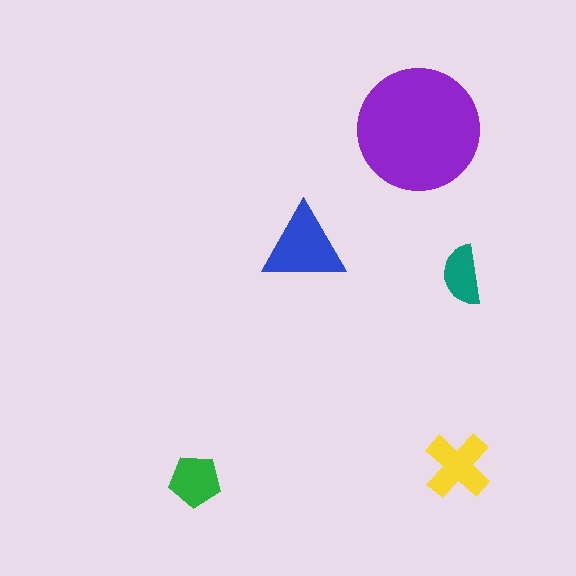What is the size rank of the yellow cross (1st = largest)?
3rd.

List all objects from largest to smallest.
The purple circle, the blue triangle, the yellow cross, the green pentagon, the teal semicircle.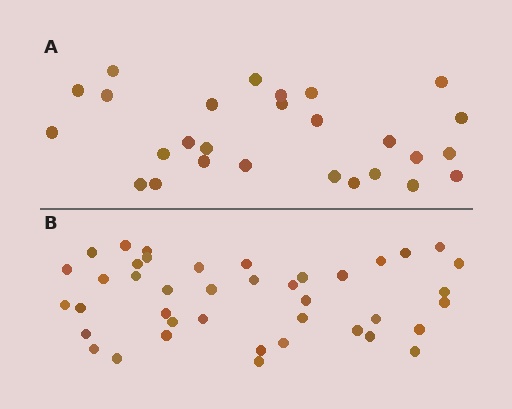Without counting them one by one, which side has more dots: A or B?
Region B (the bottom region) has more dots.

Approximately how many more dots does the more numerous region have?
Region B has approximately 15 more dots than region A.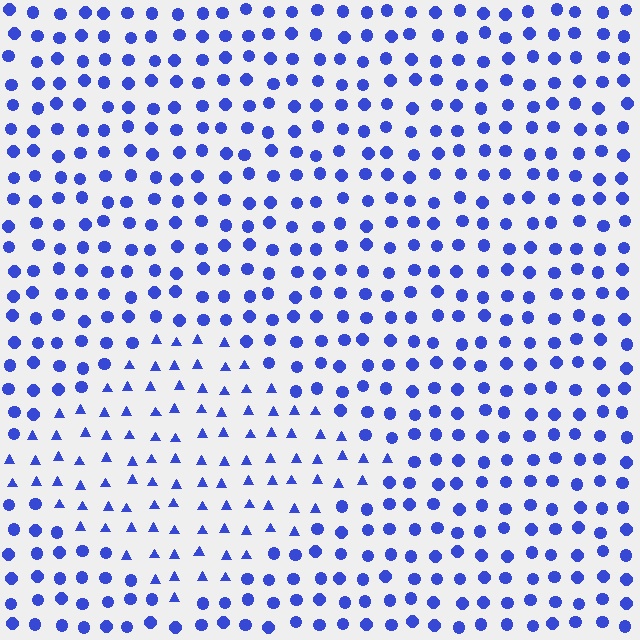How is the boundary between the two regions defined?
The boundary is defined by a change in element shape: triangles inside vs. circles outside. All elements share the same color and spacing.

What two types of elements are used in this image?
The image uses triangles inside the diamond region and circles outside it.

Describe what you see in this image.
The image is filled with small blue elements arranged in a uniform grid. A diamond-shaped region contains triangles, while the surrounding area contains circles. The boundary is defined purely by the change in element shape.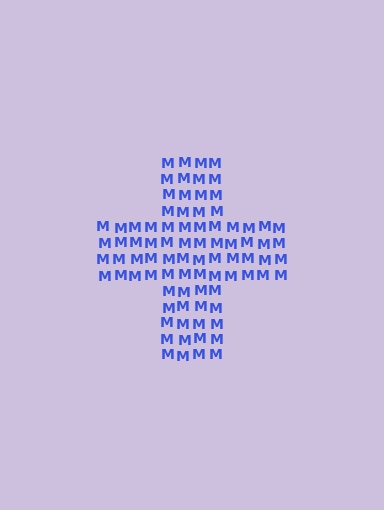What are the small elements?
The small elements are letter M's.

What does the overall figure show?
The overall figure shows a cross.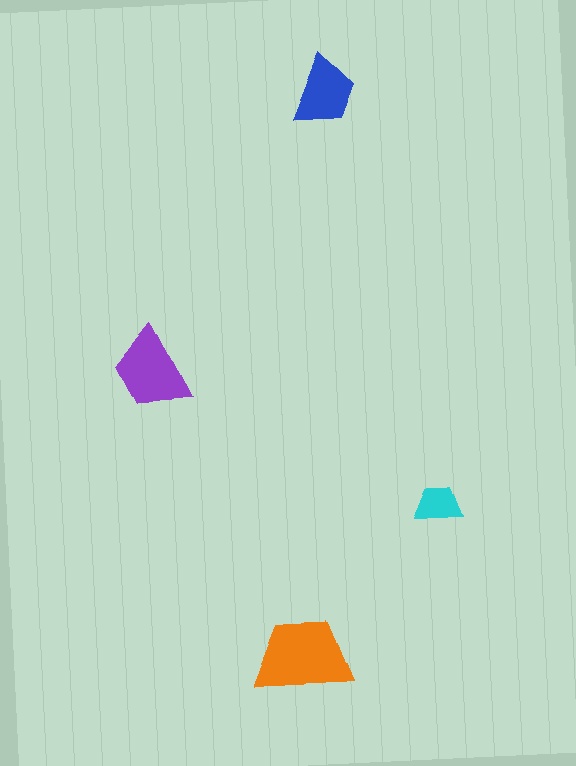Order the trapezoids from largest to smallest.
the orange one, the purple one, the blue one, the cyan one.